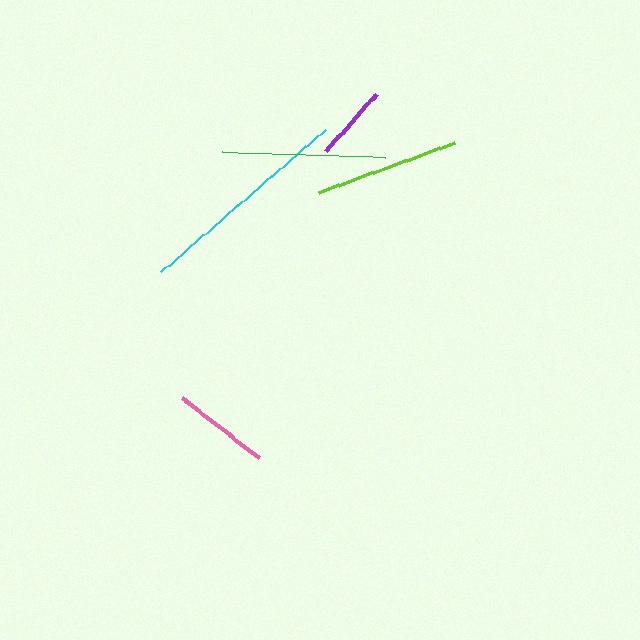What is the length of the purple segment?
The purple segment is approximately 77 pixels long.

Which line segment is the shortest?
The purple line is the shortest at approximately 77 pixels.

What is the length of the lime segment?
The lime segment is approximately 145 pixels long.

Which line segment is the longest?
The cyan line is the longest at approximately 217 pixels.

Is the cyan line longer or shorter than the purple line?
The cyan line is longer than the purple line.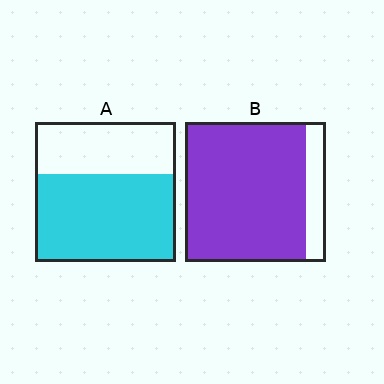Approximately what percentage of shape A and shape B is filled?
A is approximately 65% and B is approximately 85%.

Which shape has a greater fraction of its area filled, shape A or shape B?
Shape B.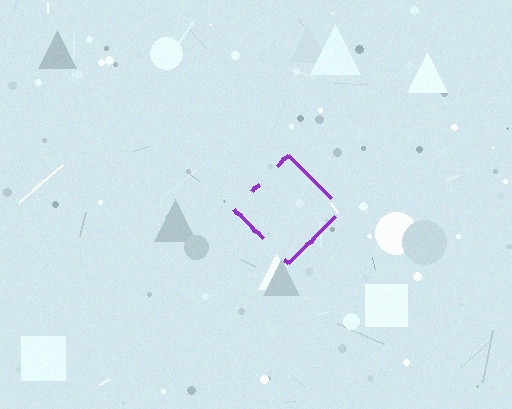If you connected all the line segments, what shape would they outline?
They would outline a diamond.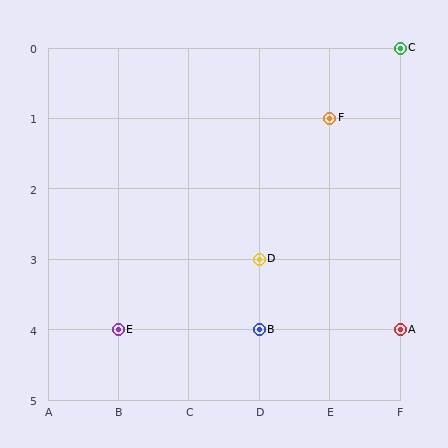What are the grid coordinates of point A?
Point A is at grid coordinates (F, 4).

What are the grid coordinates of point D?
Point D is at grid coordinates (D, 3).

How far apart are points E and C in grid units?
Points E and C are 4 columns and 4 rows apart (about 5.7 grid units diagonally).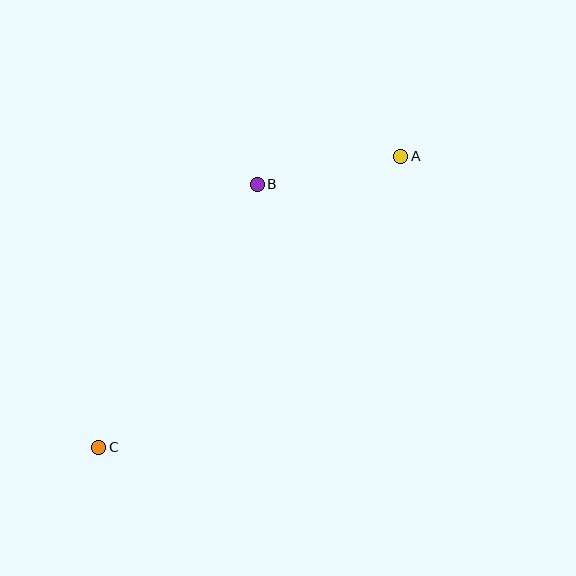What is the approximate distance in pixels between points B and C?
The distance between B and C is approximately 307 pixels.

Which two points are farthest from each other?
Points A and C are farthest from each other.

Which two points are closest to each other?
Points A and B are closest to each other.